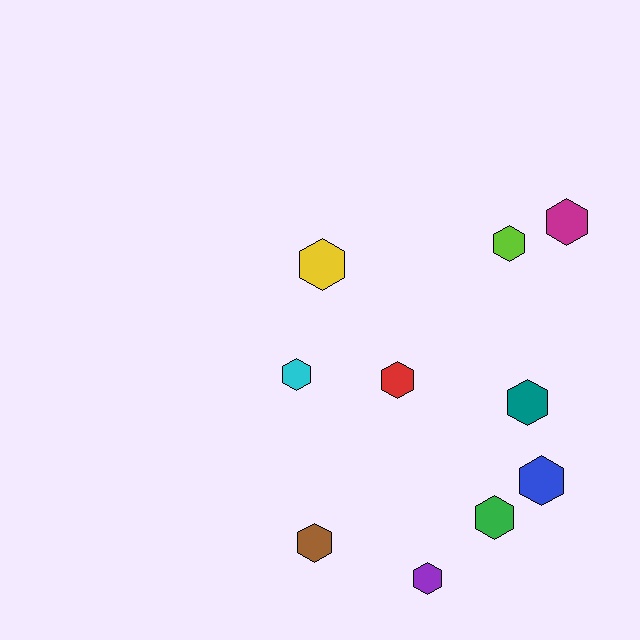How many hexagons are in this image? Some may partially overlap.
There are 10 hexagons.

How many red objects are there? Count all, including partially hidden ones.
There is 1 red object.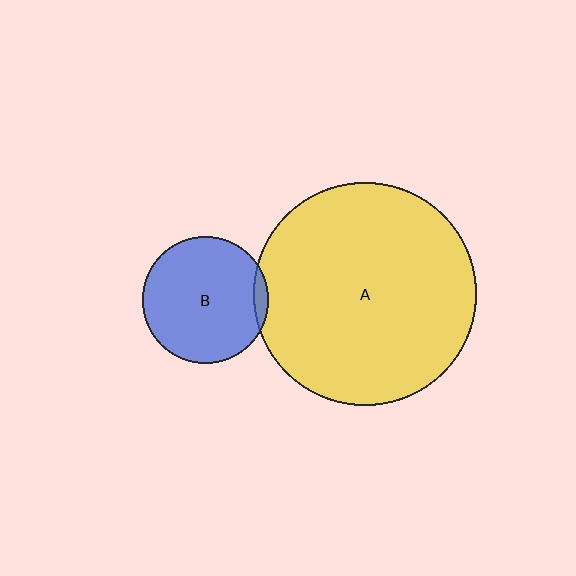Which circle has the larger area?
Circle A (yellow).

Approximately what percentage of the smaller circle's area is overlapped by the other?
Approximately 5%.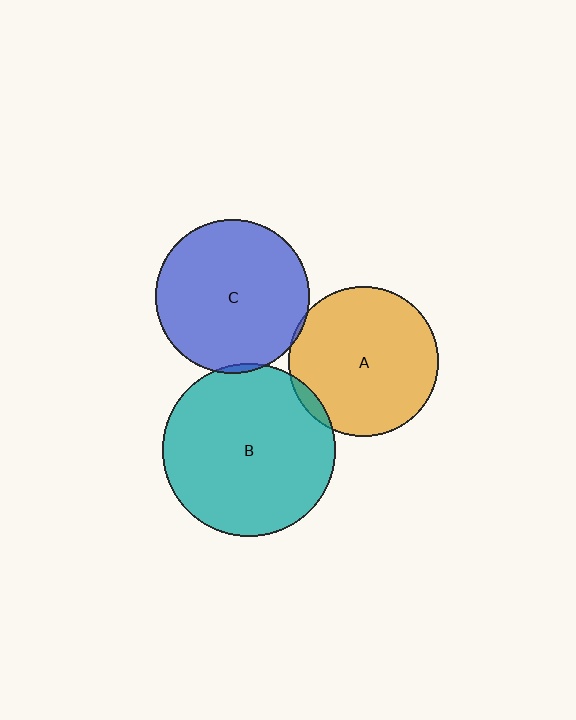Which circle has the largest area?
Circle B (teal).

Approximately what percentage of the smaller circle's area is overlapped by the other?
Approximately 5%.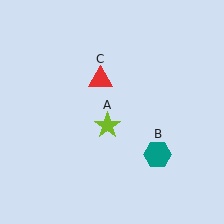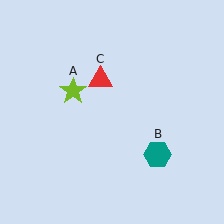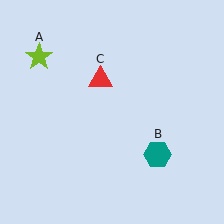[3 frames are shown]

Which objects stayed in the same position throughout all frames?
Teal hexagon (object B) and red triangle (object C) remained stationary.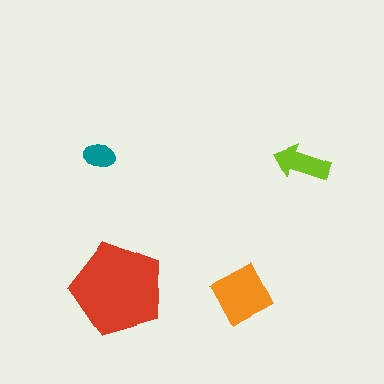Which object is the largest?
The red pentagon.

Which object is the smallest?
The teal ellipse.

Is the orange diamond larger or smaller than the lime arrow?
Larger.